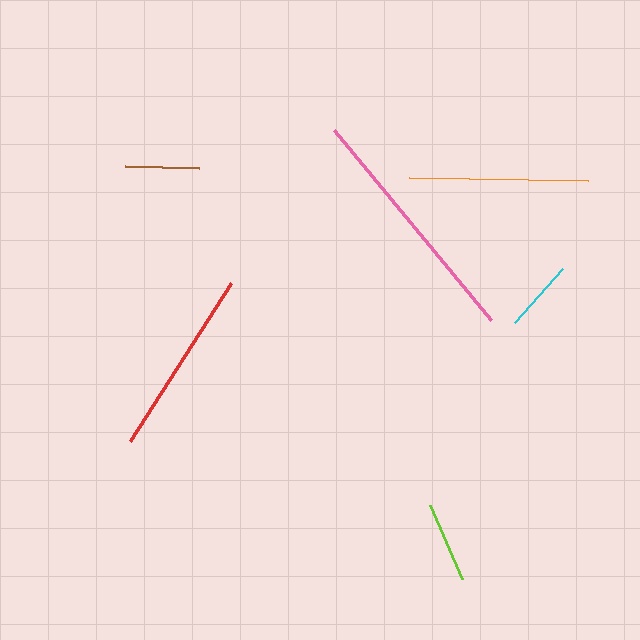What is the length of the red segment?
The red segment is approximately 187 pixels long.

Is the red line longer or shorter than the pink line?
The pink line is longer than the red line.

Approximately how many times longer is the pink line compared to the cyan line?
The pink line is approximately 3.4 times the length of the cyan line.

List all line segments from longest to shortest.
From longest to shortest: pink, red, orange, lime, brown, cyan.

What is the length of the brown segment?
The brown segment is approximately 74 pixels long.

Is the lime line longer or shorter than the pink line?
The pink line is longer than the lime line.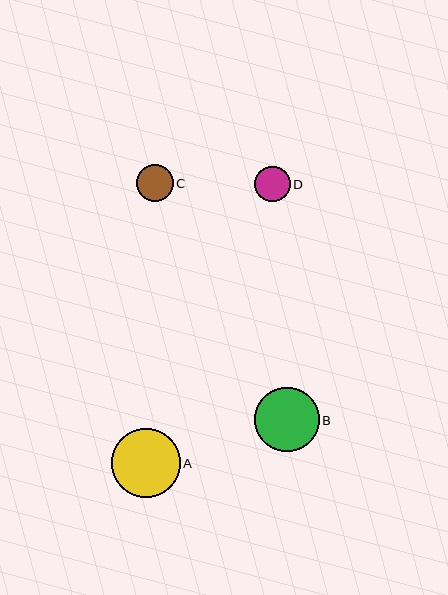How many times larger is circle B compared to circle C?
Circle B is approximately 1.8 times the size of circle C.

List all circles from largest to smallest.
From largest to smallest: A, B, C, D.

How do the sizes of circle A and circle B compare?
Circle A and circle B are approximately the same size.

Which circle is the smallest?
Circle D is the smallest with a size of approximately 35 pixels.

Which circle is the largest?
Circle A is the largest with a size of approximately 68 pixels.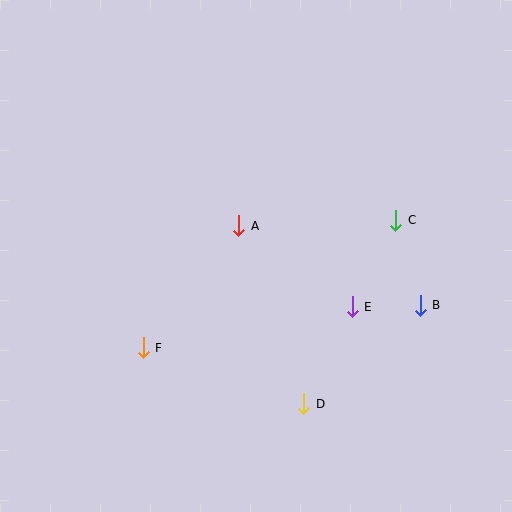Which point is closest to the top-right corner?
Point C is closest to the top-right corner.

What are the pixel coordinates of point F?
Point F is at (143, 348).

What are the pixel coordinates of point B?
Point B is at (420, 305).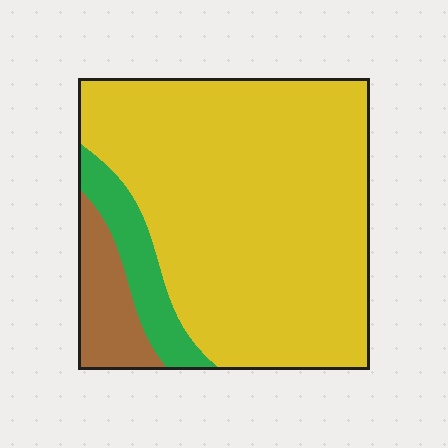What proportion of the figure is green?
Green covers roughly 10% of the figure.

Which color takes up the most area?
Yellow, at roughly 80%.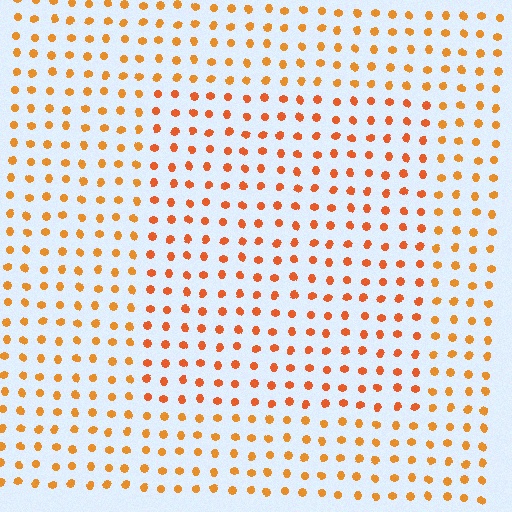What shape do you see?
I see a rectangle.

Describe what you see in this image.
The image is filled with small orange elements in a uniform arrangement. A rectangle-shaped region is visible where the elements are tinted to a slightly different hue, forming a subtle color boundary.